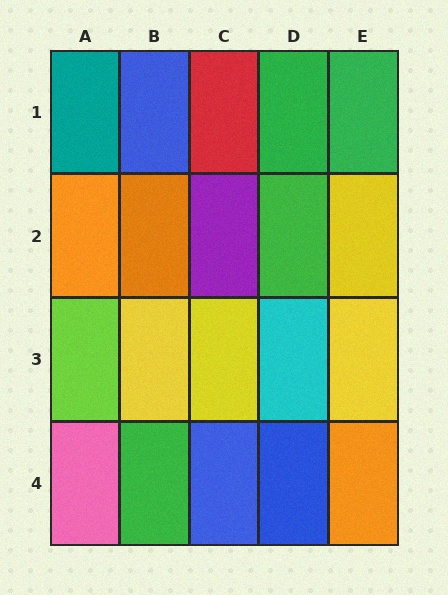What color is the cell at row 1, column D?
Green.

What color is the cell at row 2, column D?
Green.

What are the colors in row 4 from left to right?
Pink, green, blue, blue, orange.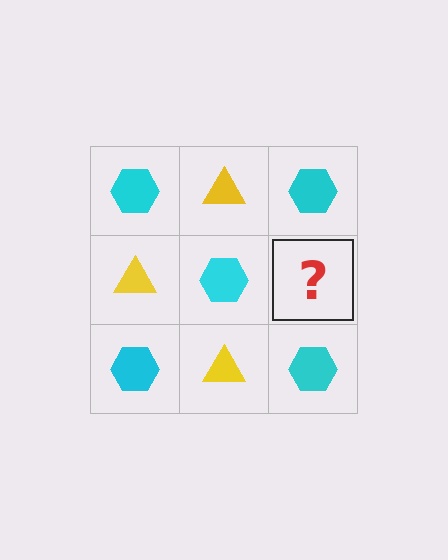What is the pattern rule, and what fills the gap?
The rule is that it alternates cyan hexagon and yellow triangle in a checkerboard pattern. The gap should be filled with a yellow triangle.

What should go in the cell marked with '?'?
The missing cell should contain a yellow triangle.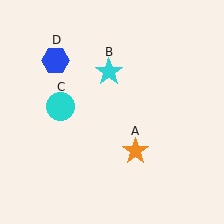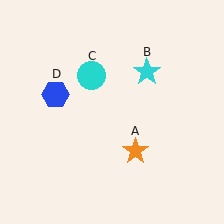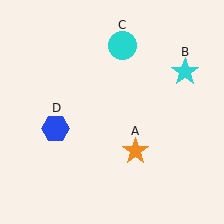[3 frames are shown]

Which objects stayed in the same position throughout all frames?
Orange star (object A) remained stationary.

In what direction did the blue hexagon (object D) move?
The blue hexagon (object D) moved down.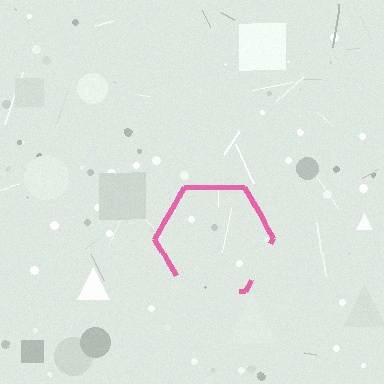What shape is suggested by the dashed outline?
The dashed outline suggests a hexagon.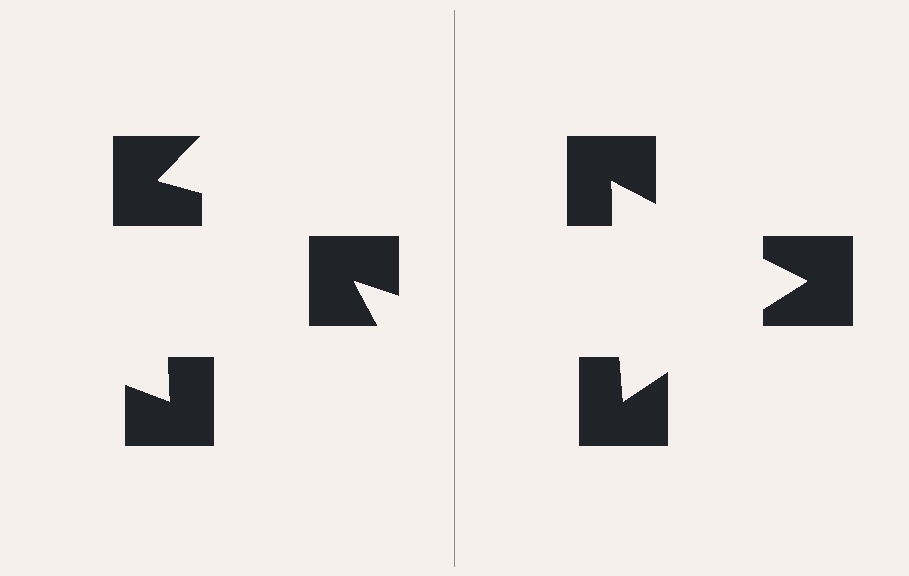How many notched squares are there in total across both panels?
6 — 3 on each side.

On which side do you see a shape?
An illusory triangle appears on the right side. On the left side the wedge cuts are rotated, so no coherent shape forms.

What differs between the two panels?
The notched squares are positioned identically on both sides; only the wedge orientations differ. On the right they align to a triangle; on the left they are misaligned.